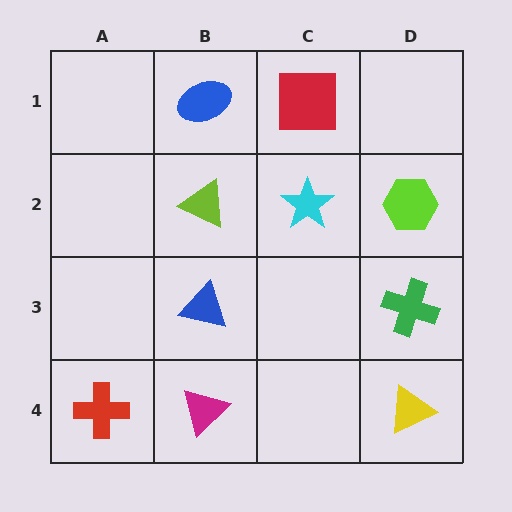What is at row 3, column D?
A green cross.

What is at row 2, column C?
A cyan star.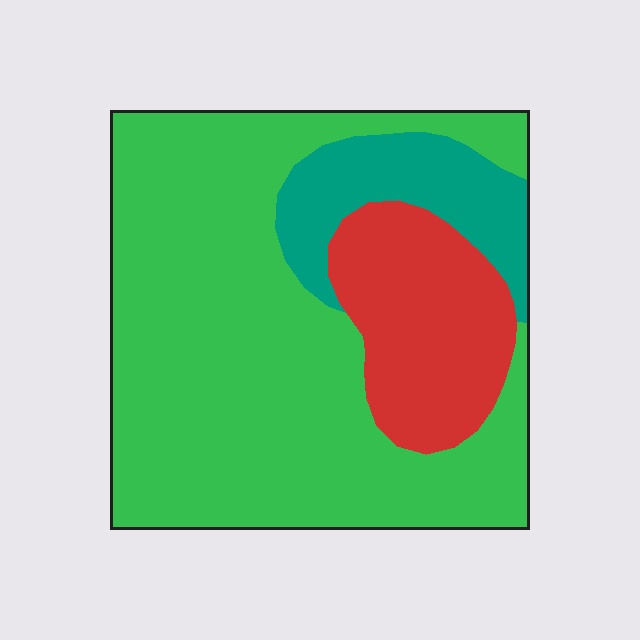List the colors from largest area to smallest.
From largest to smallest: green, red, teal.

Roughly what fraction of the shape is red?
Red covers about 20% of the shape.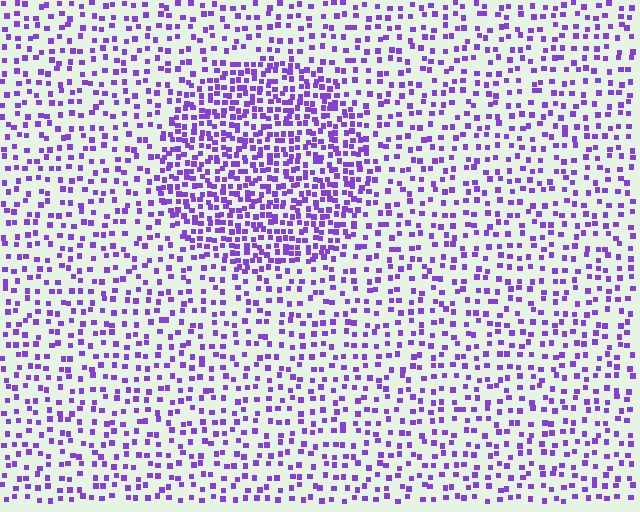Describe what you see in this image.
The image contains small purple elements arranged at two different densities. A circle-shaped region is visible where the elements are more densely packed than the surrounding area.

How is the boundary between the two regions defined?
The boundary is defined by a change in element density (approximately 2.1x ratio). All elements are the same color, size, and shape.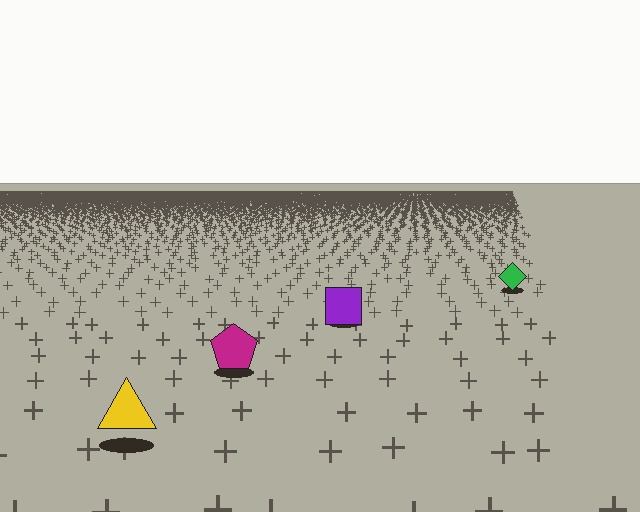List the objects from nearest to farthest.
From nearest to farthest: the yellow triangle, the magenta pentagon, the purple square, the green diamond.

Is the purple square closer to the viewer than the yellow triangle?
No. The yellow triangle is closer — you can tell from the texture gradient: the ground texture is coarser near it.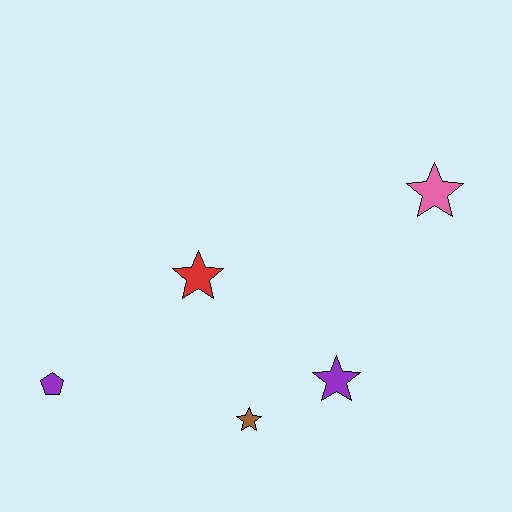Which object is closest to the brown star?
The purple star is closest to the brown star.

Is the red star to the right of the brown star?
No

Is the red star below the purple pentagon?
No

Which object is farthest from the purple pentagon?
The pink star is farthest from the purple pentagon.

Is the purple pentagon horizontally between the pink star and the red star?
No